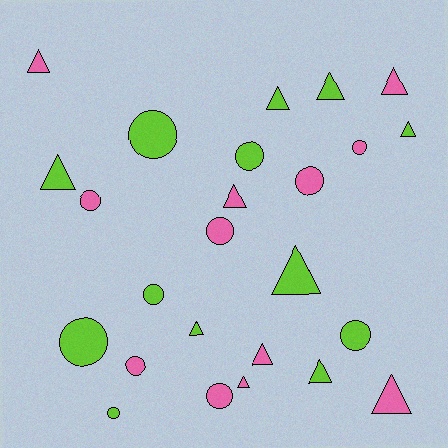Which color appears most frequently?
Lime, with 13 objects.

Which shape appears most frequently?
Triangle, with 13 objects.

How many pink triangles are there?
There are 6 pink triangles.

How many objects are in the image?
There are 25 objects.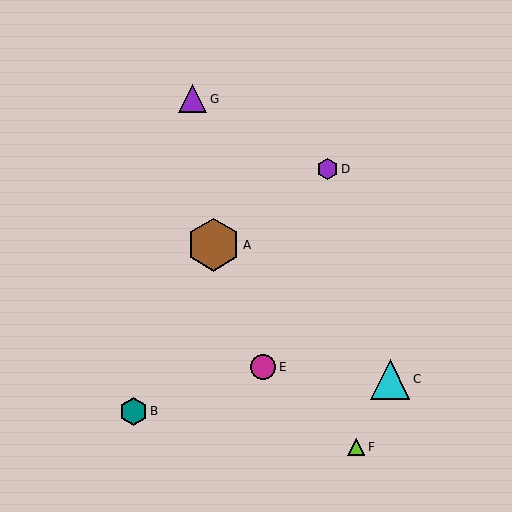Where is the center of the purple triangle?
The center of the purple triangle is at (193, 99).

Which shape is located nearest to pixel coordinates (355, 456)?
The lime triangle (labeled F) at (356, 447) is nearest to that location.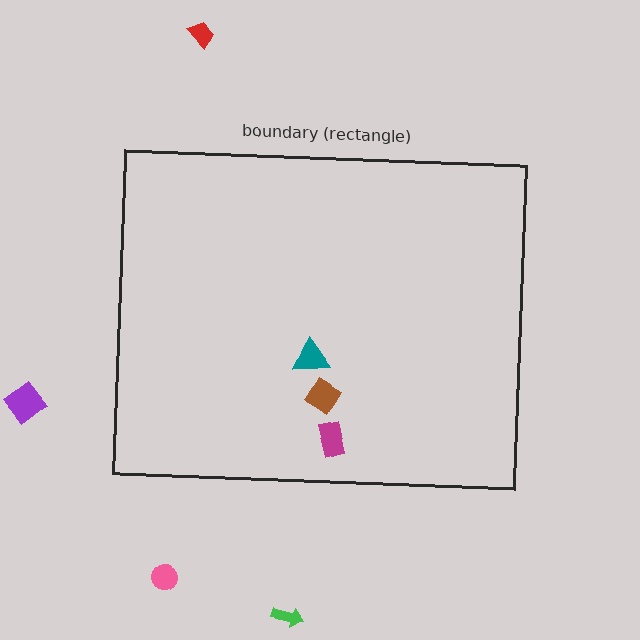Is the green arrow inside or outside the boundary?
Outside.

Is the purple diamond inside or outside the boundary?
Outside.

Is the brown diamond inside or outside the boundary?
Inside.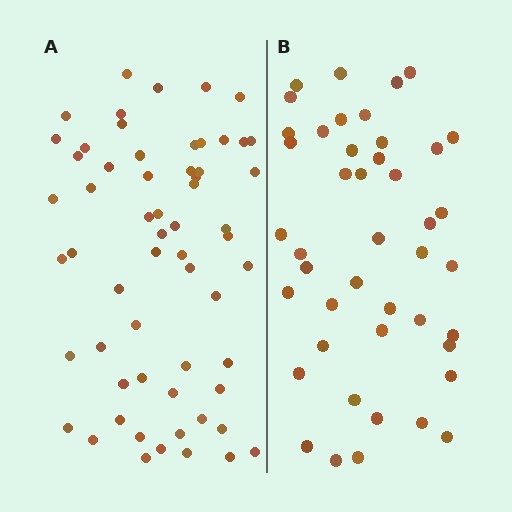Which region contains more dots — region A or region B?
Region A (the left region) has more dots.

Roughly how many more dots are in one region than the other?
Region A has approximately 15 more dots than region B.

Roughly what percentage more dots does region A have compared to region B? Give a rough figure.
About 35% more.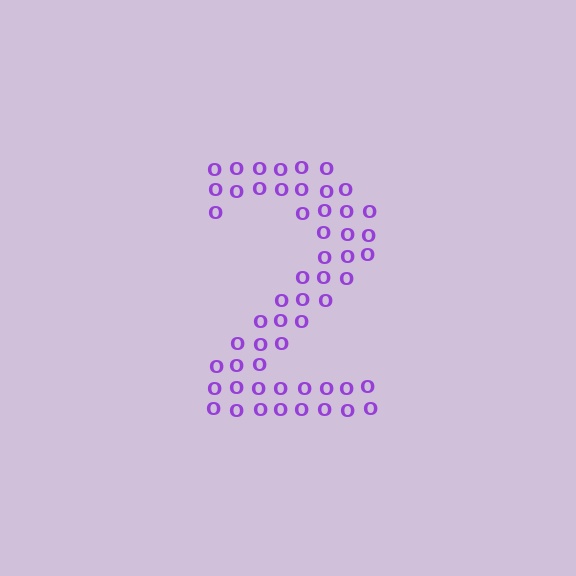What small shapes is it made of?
It is made of small letter O's.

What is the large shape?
The large shape is the digit 2.